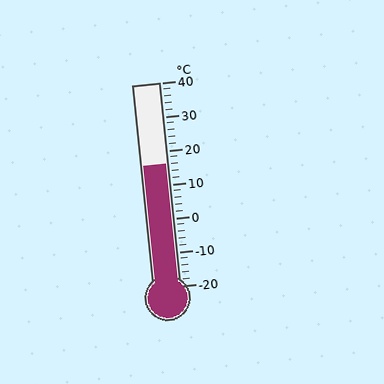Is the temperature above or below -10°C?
The temperature is above -10°C.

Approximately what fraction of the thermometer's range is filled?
The thermometer is filled to approximately 60% of its range.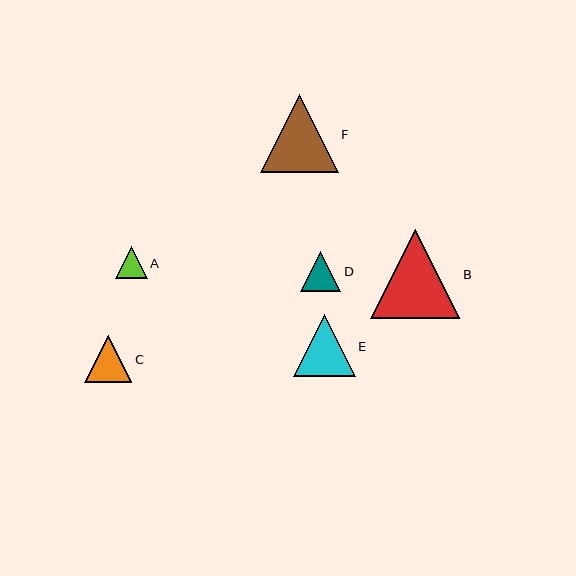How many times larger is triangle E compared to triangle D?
Triangle E is approximately 1.5 times the size of triangle D.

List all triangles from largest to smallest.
From largest to smallest: B, F, E, C, D, A.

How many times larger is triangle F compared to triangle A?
Triangle F is approximately 2.4 times the size of triangle A.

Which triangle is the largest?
Triangle B is the largest with a size of approximately 89 pixels.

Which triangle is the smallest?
Triangle A is the smallest with a size of approximately 32 pixels.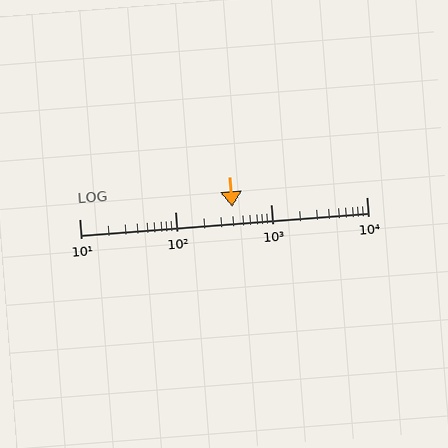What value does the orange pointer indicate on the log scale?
The pointer indicates approximately 400.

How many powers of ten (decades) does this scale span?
The scale spans 3 decades, from 10 to 10000.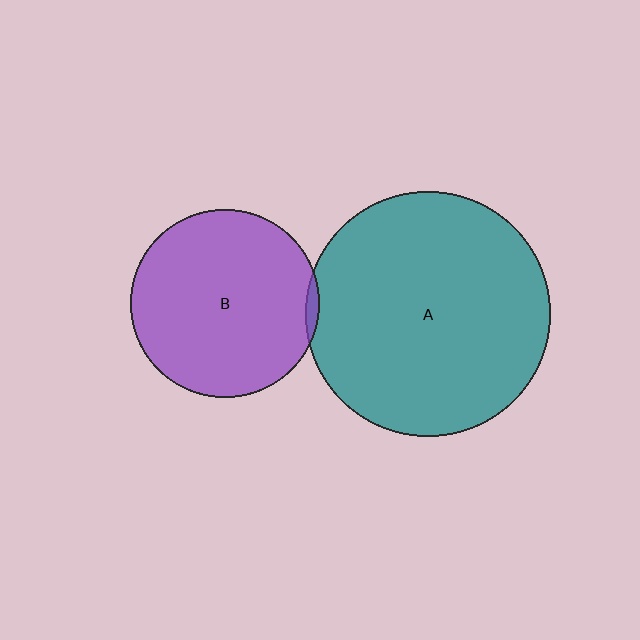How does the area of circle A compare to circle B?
Approximately 1.7 times.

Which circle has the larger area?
Circle A (teal).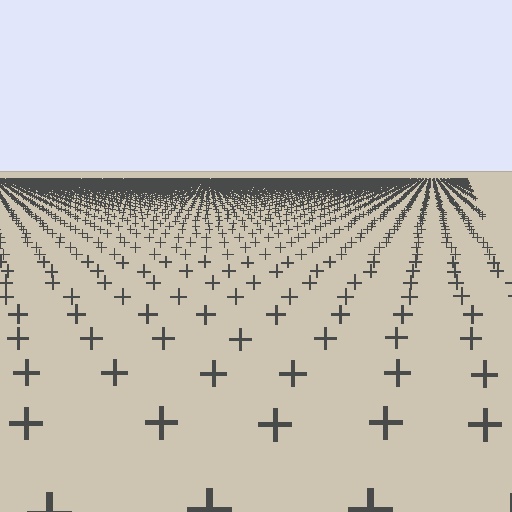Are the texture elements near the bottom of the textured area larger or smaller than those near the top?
Larger. Near the bottom, elements are closer to the viewer and appear at a bigger on-screen size.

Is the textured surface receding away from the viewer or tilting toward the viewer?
The surface is receding away from the viewer. Texture elements get smaller and denser toward the top.